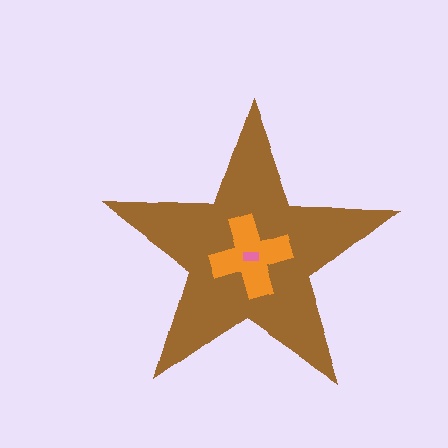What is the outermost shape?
The brown star.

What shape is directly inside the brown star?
The orange cross.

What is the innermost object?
The pink rectangle.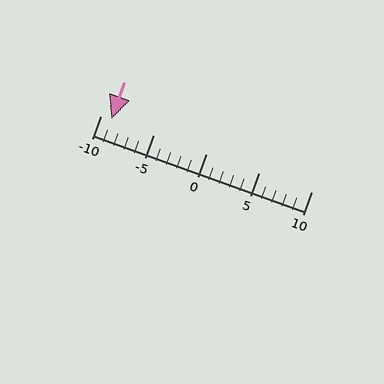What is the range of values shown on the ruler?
The ruler shows values from -10 to 10.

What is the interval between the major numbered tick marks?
The major tick marks are spaced 5 units apart.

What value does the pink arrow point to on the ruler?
The pink arrow points to approximately -9.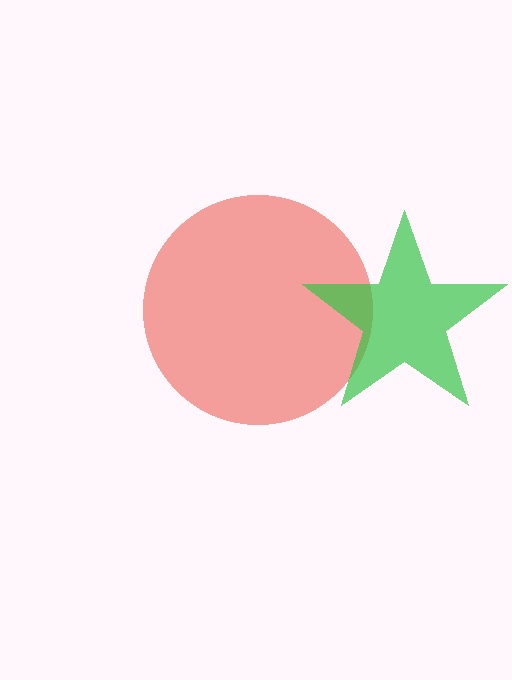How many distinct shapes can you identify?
There are 2 distinct shapes: a red circle, a green star.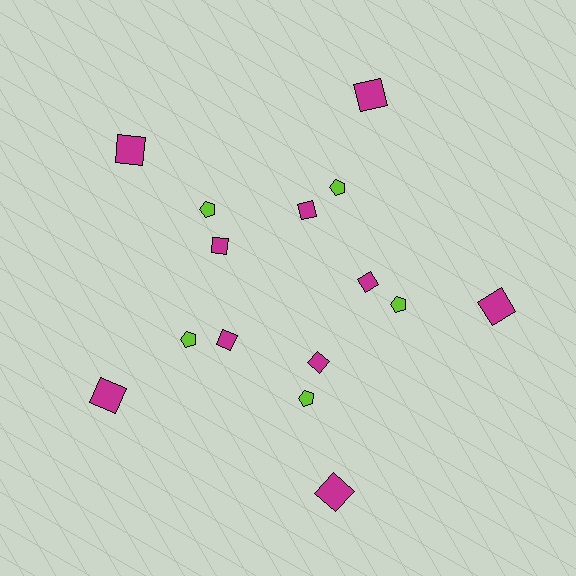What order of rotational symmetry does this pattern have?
This pattern has 5-fold rotational symmetry.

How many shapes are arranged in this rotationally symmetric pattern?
There are 15 shapes, arranged in 5 groups of 3.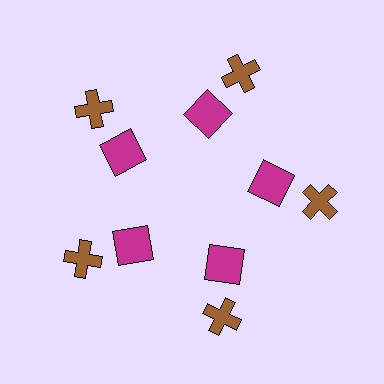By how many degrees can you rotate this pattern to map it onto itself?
The pattern maps onto itself every 72 degrees of rotation.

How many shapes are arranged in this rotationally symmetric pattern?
There are 10 shapes, arranged in 5 groups of 2.